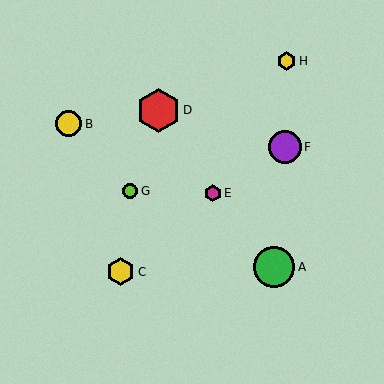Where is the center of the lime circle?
The center of the lime circle is at (130, 191).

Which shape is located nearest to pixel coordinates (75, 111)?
The yellow circle (labeled B) at (69, 124) is nearest to that location.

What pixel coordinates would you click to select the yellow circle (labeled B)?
Click at (69, 124) to select the yellow circle B.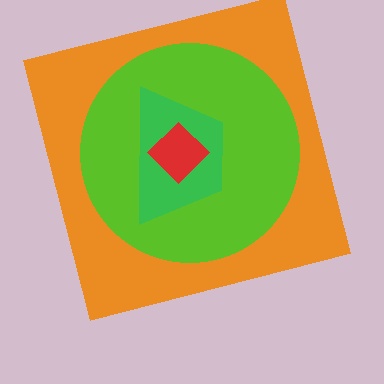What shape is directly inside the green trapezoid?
The red diamond.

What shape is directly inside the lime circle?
The green trapezoid.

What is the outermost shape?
The orange square.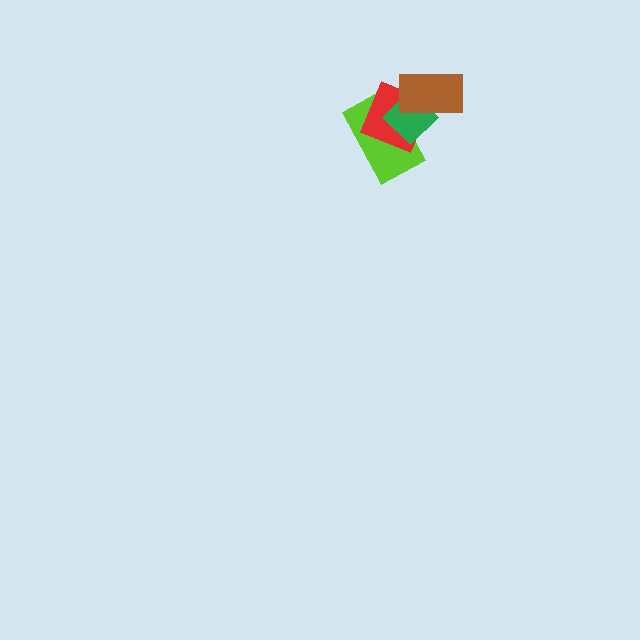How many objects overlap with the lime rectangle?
3 objects overlap with the lime rectangle.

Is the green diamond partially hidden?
Yes, it is partially covered by another shape.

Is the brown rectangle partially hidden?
No, no other shape covers it.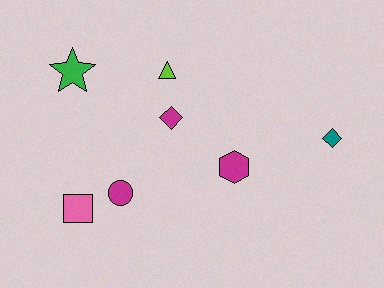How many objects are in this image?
There are 7 objects.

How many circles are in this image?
There is 1 circle.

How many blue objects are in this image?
There are no blue objects.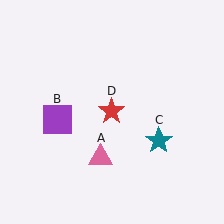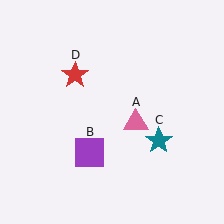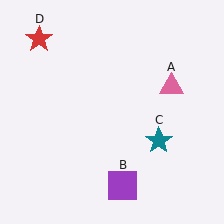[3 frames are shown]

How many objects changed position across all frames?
3 objects changed position: pink triangle (object A), purple square (object B), red star (object D).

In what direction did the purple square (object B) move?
The purple square (object B) moved down and to the right.